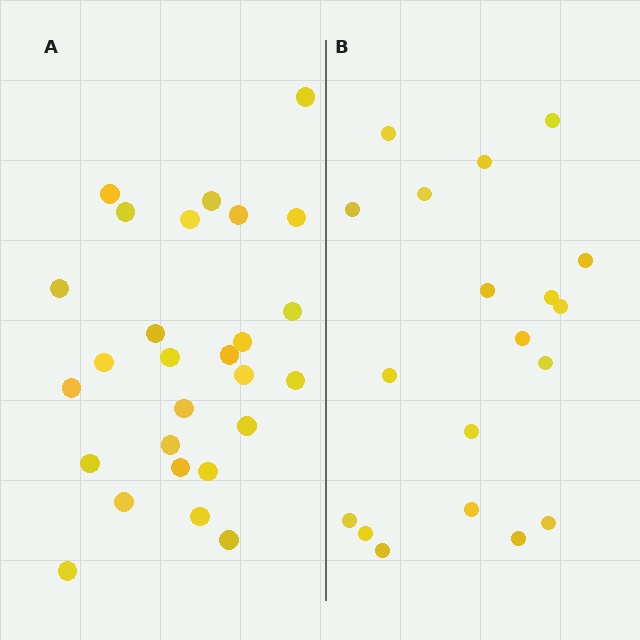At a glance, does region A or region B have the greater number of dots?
Region A (the left region) has more dots.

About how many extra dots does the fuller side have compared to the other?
Region A has roughly 8 or so more dots than region B.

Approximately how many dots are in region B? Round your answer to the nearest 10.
About 20 dots. (The exact count is 19, which rounds to 20.)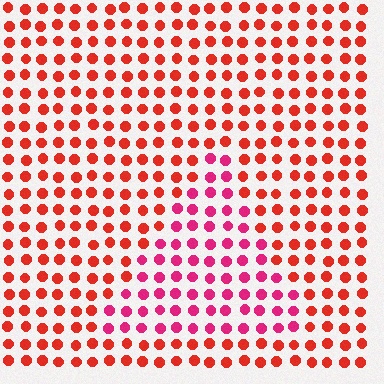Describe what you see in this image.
The image is filled with small red elements in a uniform arrangement. A triangle-shaped region is visible where the elements are tinted to a slightly different hue, forming a subtle color boundary.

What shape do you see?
I see a triangle.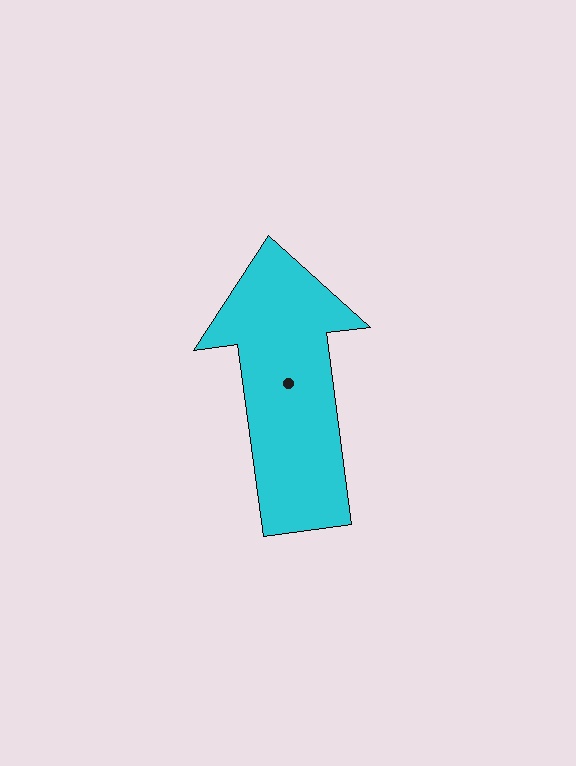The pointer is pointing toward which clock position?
Roughly 12 o'clock.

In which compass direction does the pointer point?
North.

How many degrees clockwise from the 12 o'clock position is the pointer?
Approximately 352 degrees.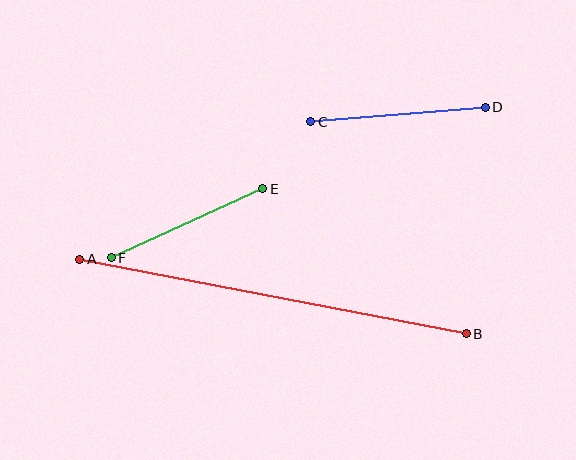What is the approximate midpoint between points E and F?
The midpoint is at approximately (187, 223) pixels.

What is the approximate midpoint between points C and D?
The midpoint is at approximately (398, 115) pixels.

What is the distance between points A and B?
The distance is approximately 394 pixels.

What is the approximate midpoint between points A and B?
The midpoint is at approximately (273, 297) pixels.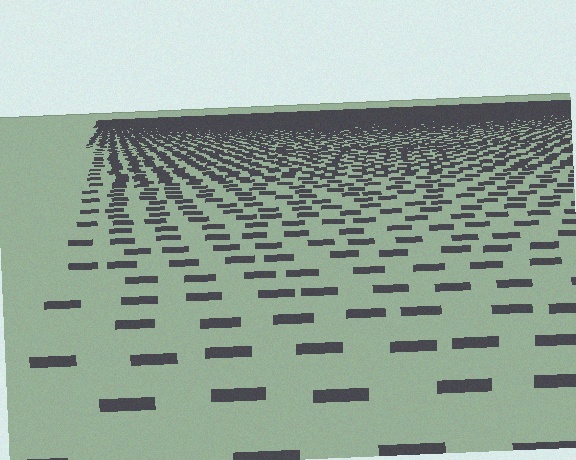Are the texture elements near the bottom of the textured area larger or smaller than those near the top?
Larger. Near the bottom, elements are closer to the viewer and appear at a bigger on-screen size.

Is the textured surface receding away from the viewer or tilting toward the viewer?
The surface is receding away from the viewer. Texture elements get smaller and denser toward the top.